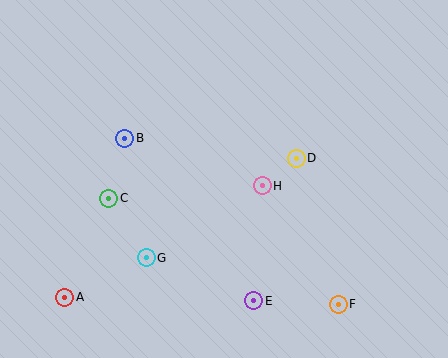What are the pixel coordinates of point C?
Point C is at (109, 198).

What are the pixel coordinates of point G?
Point G is at (146, 258).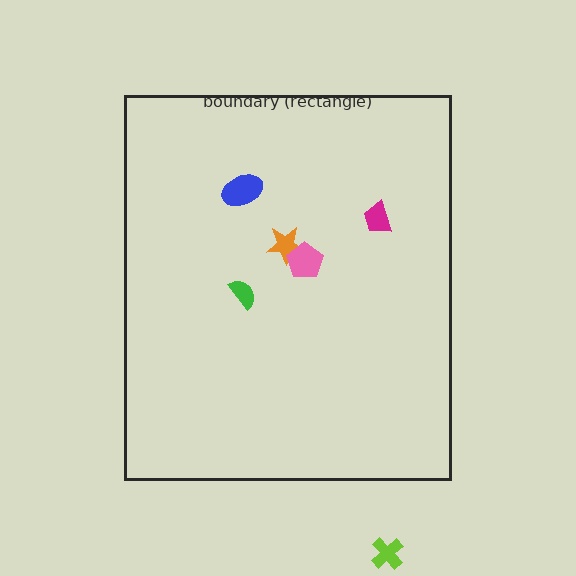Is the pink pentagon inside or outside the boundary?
Inside.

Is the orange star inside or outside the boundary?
Inside.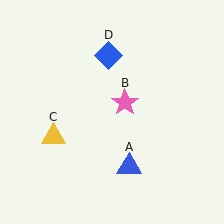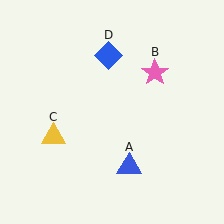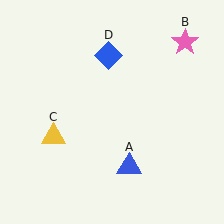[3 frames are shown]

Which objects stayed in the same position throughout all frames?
Blue triangle (object A) and yellow triangle (object C) and blue diamond (object D) remained stationary.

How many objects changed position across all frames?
1 object changed position: pink star (object B).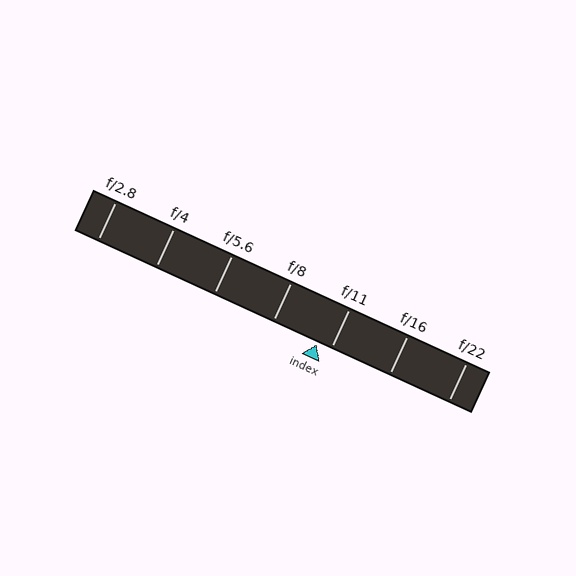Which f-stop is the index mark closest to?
The index mark is closest to f/11.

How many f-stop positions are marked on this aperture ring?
There are 7 f-stop positions marked.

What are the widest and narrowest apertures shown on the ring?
The widest aperture shown is f/2.8 and the narrowest is f/22.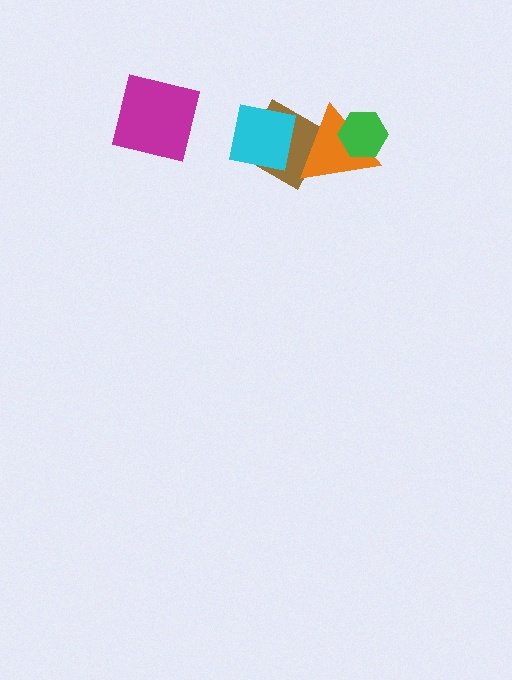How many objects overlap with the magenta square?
0 objects overlap with the magenta square.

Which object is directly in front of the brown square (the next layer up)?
The orange triangle is directly in front of the brown square.